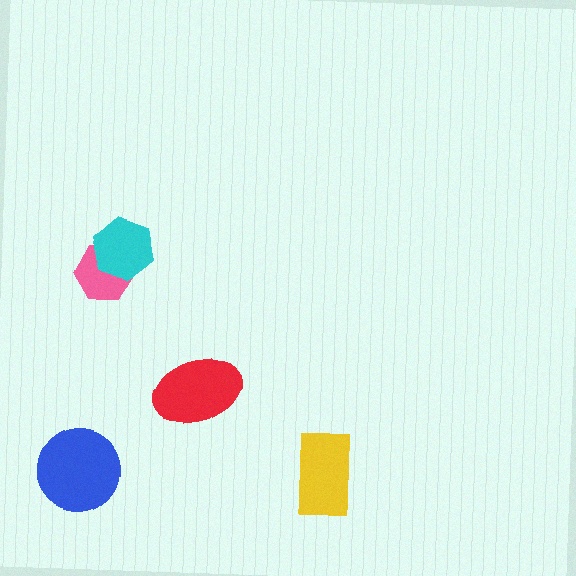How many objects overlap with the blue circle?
0 objects overlap with the blue circle.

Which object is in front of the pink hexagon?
The cyan hexagon is in front of the pink hexagon.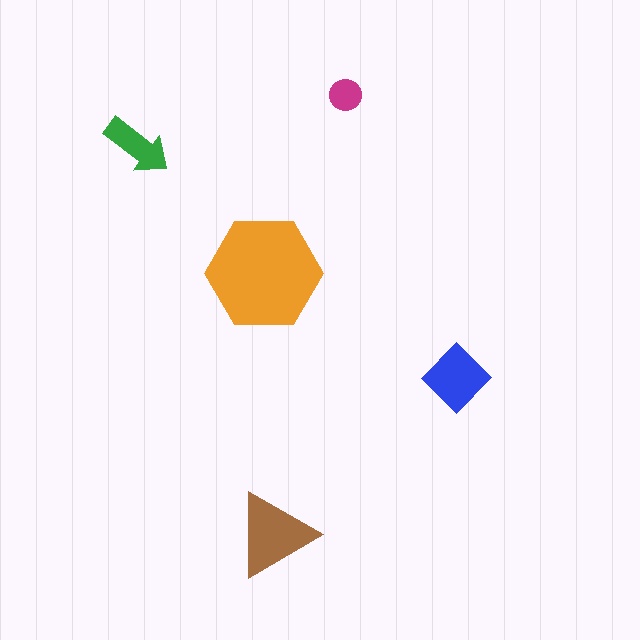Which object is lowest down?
The brown triangle is bottommost.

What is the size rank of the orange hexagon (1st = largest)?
1st.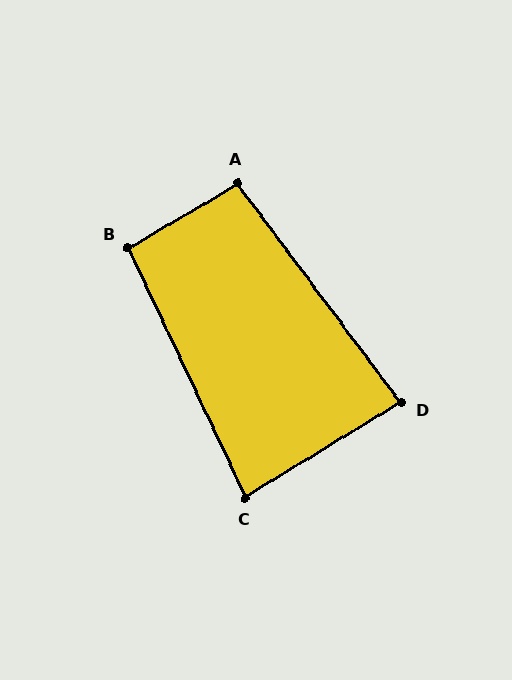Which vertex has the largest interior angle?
A, at approximately 96 degrees.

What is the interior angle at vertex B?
Approximately 95 degrees (obtuse).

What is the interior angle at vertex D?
Approximately 85 degrees (acute).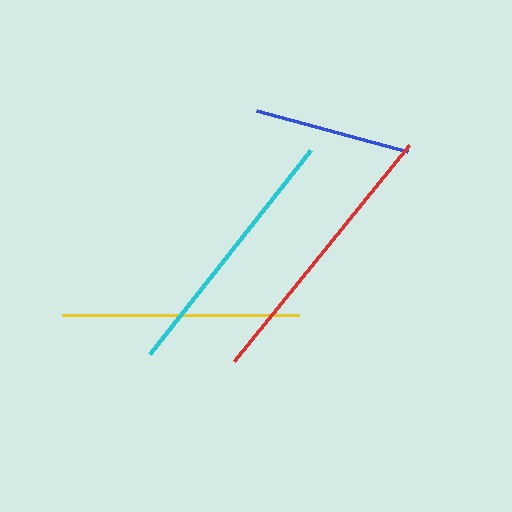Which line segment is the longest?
The red line is the longest at approximately 277 pixels.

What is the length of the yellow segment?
The yellow segment is approximately 238 pixels long.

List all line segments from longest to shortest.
From longest to shortest: red, cyan, yellow, blue.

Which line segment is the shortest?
The blue line is the shortest at approximately 156 pixels.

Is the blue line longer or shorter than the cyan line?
The cyan line is longer than the blue line.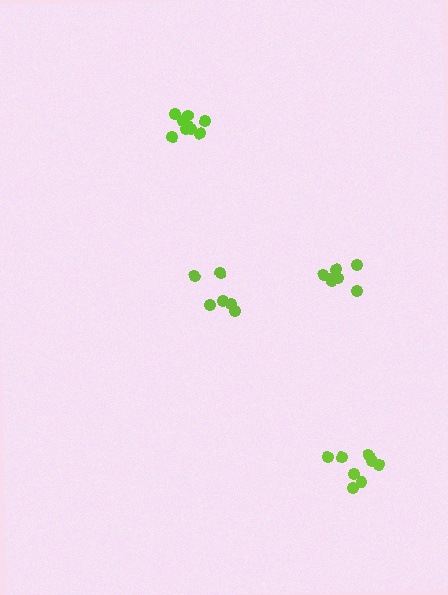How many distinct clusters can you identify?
There are 4 distinct clusters.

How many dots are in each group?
Group 1: 6 dots, Group 2: 7 dots, Group 3: 9 dots, Group 4: 8 dots (30 total).